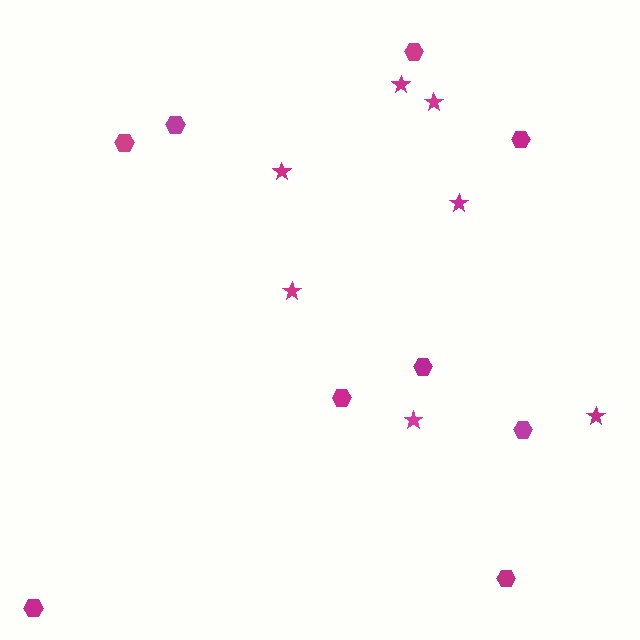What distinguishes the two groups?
There are 2 groups: one group of hexagons (9) and one group of stars (7).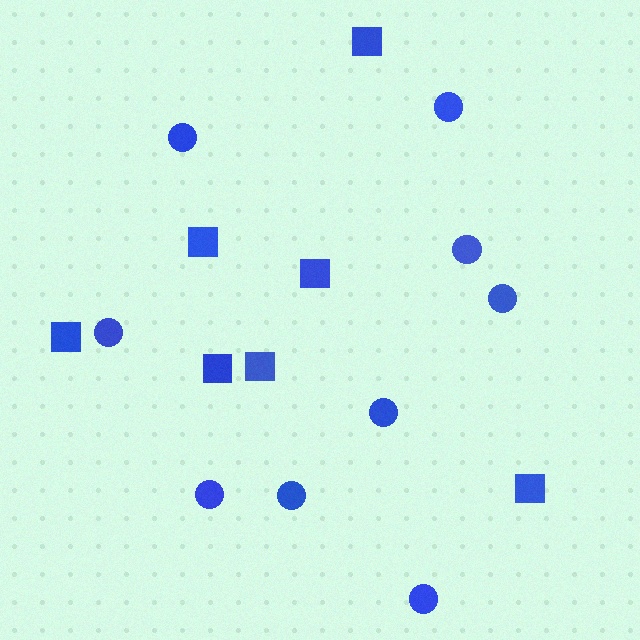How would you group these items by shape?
There are 2 groups: one group of circles (9) and one group of squares (7).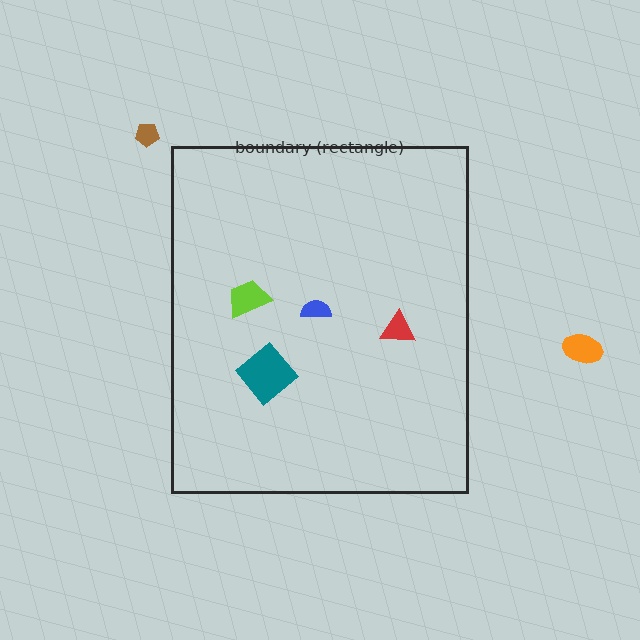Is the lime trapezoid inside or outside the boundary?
Inside.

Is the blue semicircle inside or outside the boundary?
Inside.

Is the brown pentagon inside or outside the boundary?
Outside.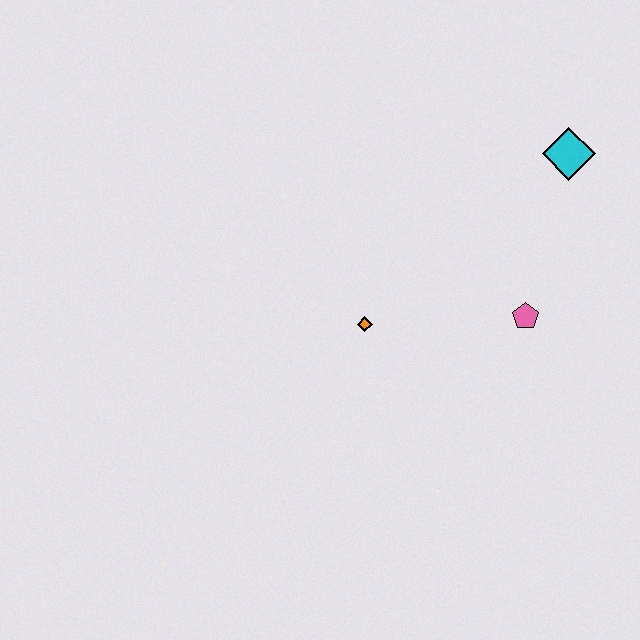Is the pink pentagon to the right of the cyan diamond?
No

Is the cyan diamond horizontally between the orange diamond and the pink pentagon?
No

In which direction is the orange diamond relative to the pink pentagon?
The orange diamond is to the left of the pink pentagon.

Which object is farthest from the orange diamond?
The cyan diamond is farthest from the orange diamond.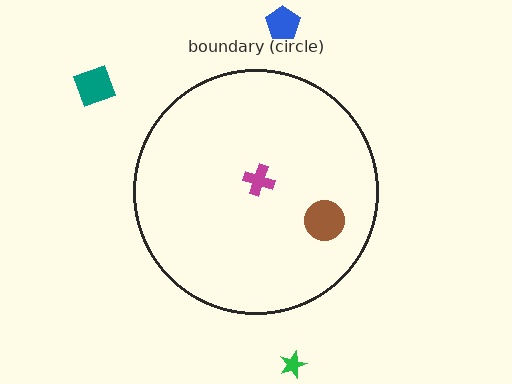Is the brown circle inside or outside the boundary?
Inside.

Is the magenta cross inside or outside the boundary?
Inside.